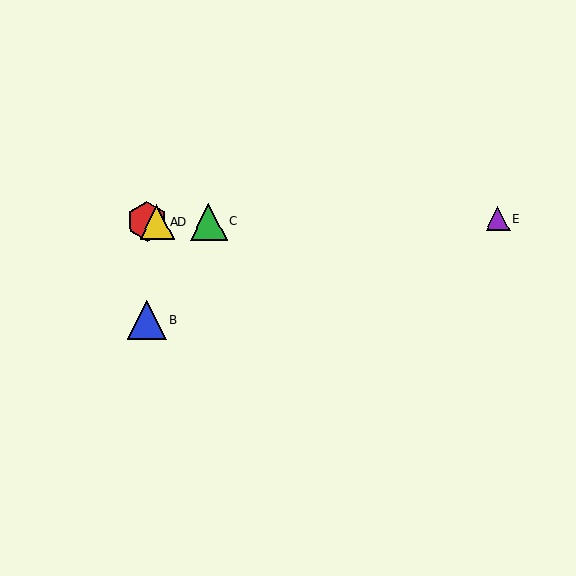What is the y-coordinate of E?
Object E is at y≈219.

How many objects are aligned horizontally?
4 objects (A, C, D, E) are aligned horizontally.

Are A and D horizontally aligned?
Yes, both are at y≈222.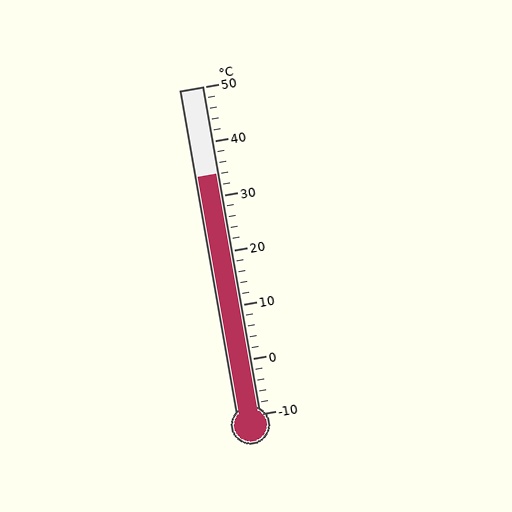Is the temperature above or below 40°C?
The temperature is below 40°C.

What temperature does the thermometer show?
The thermometer shows approximately 34°C.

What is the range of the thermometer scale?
The thermometer scale ranges from -10°C to 50°C.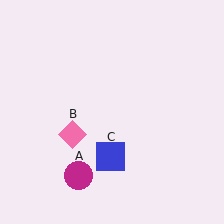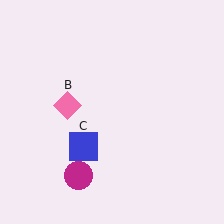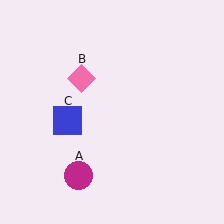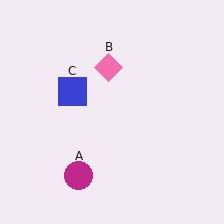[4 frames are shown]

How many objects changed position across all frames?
2 objects changed position: pink diamond (object B), blue square (object C).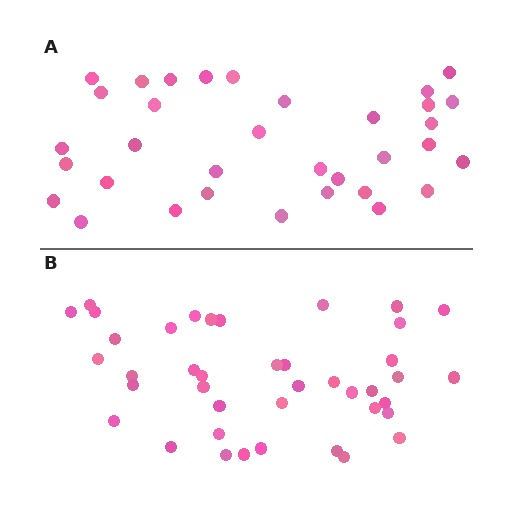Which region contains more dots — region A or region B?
Region B (the bottom region) has more dots.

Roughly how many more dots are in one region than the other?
Region B has roughly 8 or so more dots than region A.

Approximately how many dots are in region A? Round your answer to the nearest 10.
About 30 dots. (The exact count is 34, which rounds to 30.)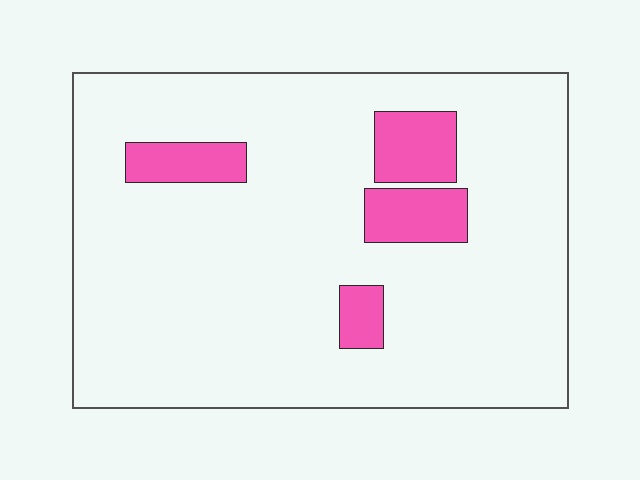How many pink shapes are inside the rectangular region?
4.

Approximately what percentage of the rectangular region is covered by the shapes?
Approximately 10%.